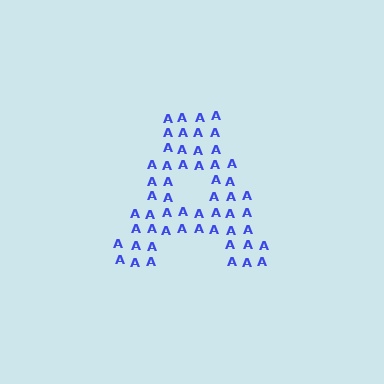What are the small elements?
The small elements are letter A's.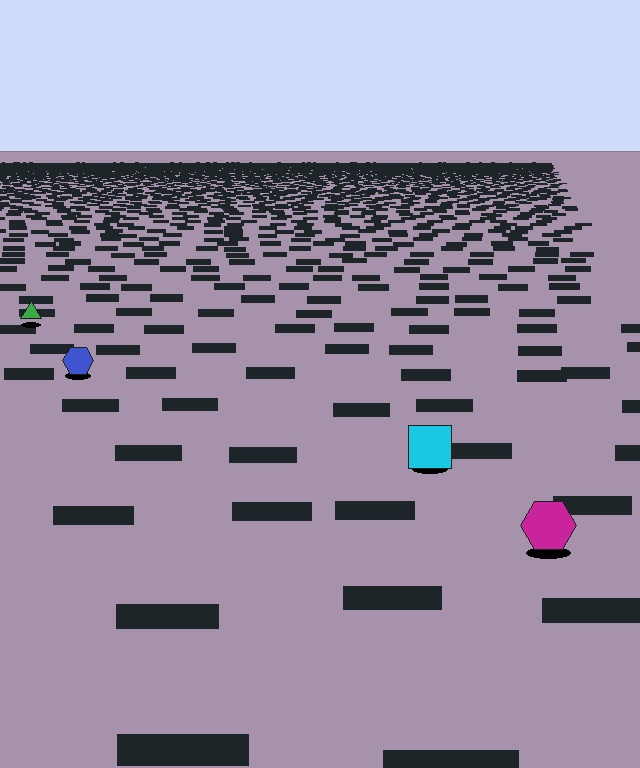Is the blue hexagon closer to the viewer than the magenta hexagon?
No. The magenta hexagon is closer — you can tell from the texture gradient: the ground texture is coarser near it.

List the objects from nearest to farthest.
From nearest to farthest: the magenta hexagon, the cyan square, the blue hexagon, the green triangle.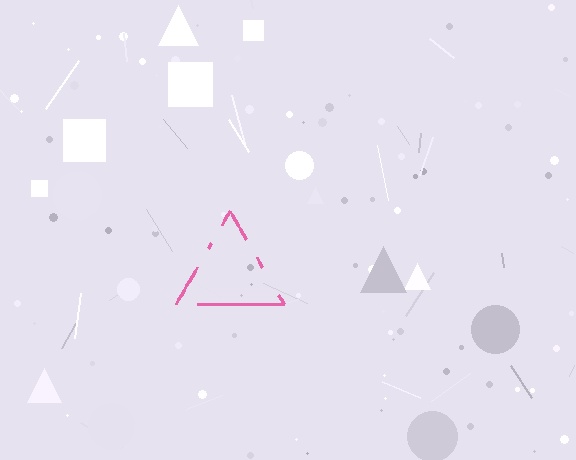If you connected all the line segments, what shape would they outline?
They would outline a triangle.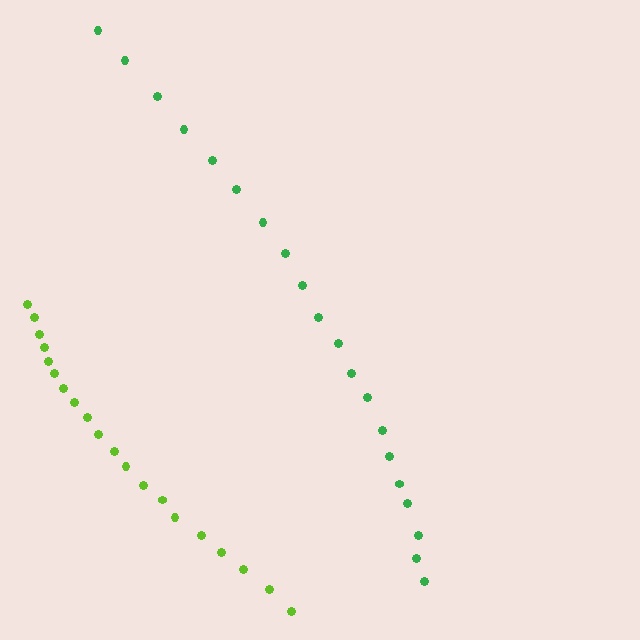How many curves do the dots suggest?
There are 2 distinct paths.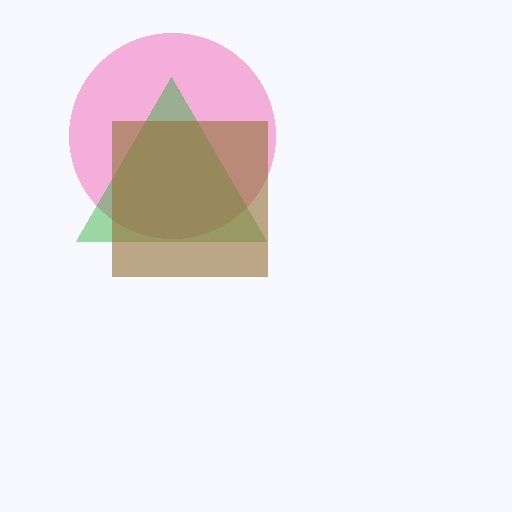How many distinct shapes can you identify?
There are 3 distinct shapes: a pink circle, a green triangle, a brown square.